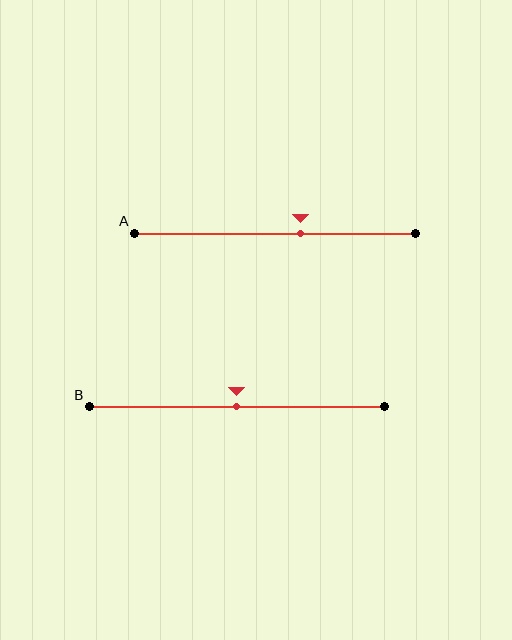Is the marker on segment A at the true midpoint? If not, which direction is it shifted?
No, the marker on segment A is shifted to the right by about 9% of the segment length.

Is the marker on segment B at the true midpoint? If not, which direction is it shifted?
Yes, the marker on segment B is at the true midpoint.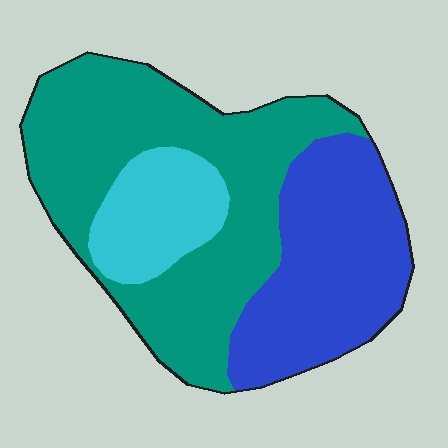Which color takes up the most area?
Teal, at roughly 50%.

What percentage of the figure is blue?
Blue covers about 35% of the figure.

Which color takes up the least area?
Cyan, at roughly 15%.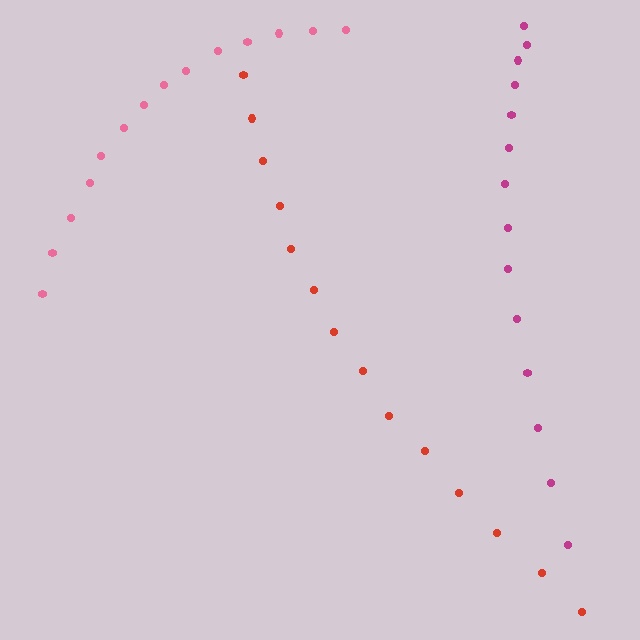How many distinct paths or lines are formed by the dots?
There are 3 distinct paths.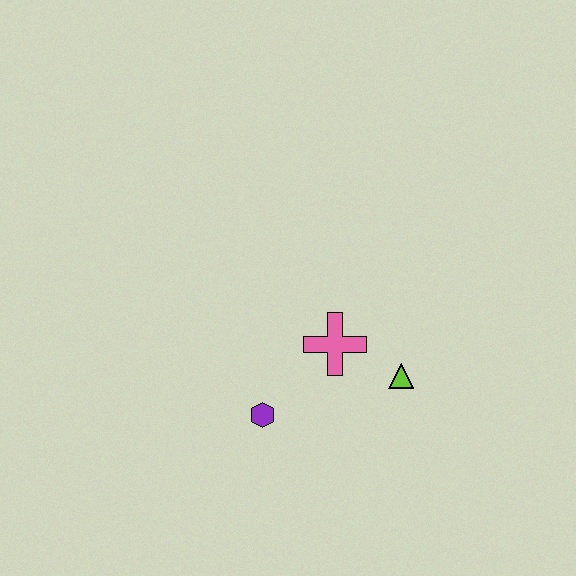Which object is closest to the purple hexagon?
The pink cross is closest to the purple hexagon.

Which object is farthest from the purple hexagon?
The lime triangle is farthest from the purple hexagon.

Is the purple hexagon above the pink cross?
No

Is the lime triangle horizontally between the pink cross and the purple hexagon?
No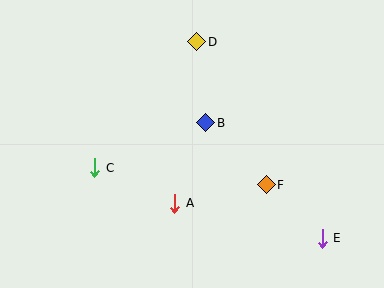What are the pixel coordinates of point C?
Point C is at (95, 168).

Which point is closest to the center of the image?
Point B at (206, 123) is closest to the center.